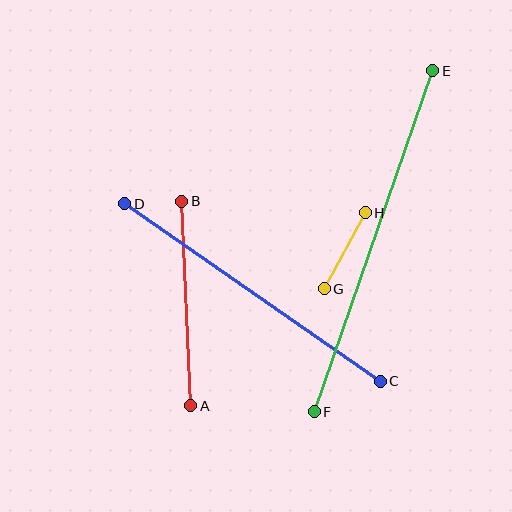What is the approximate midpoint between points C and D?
The midpoint is at approximately (253, 293) pixels.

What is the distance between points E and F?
The distance is approximately 361 pixels.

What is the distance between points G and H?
The distance is approximately 87 pixels.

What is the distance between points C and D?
The distance is approximately 311 pixels.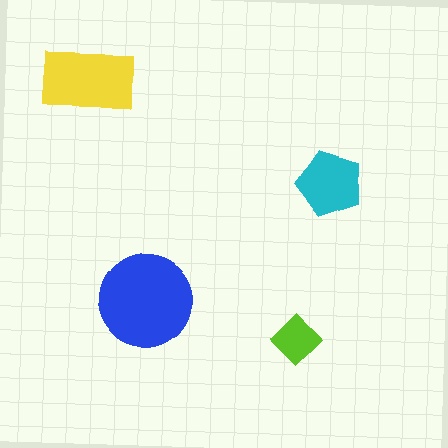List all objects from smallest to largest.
The lime diamond, the cyan pentagon, the yellow rectangle, the blue circle.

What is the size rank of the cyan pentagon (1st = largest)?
3rd.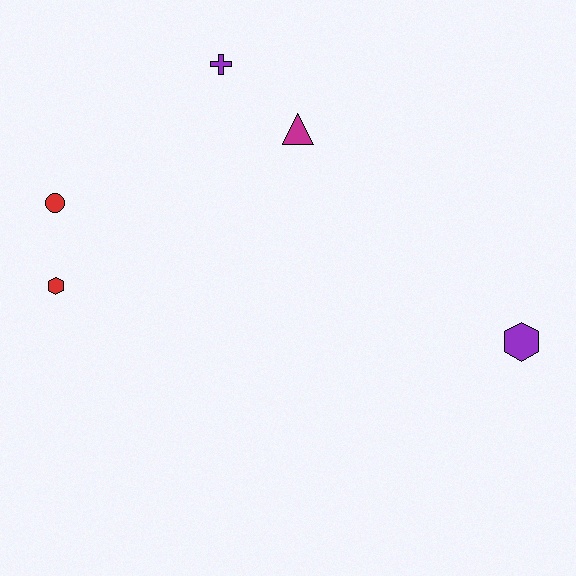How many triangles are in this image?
There is 1 triangle.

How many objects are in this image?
There are 5 objects.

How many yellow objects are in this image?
There are no yellow objects.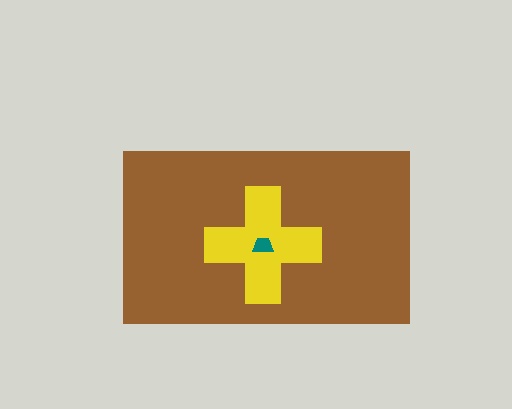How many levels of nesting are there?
3.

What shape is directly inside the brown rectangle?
The yellow cross.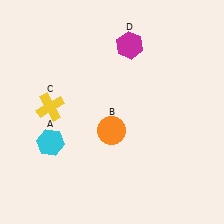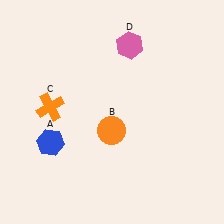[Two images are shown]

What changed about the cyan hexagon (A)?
In Image 1, A is cyan. In Image 2, it changed to blue.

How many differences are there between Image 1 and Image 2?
There are 3 differences between the two images.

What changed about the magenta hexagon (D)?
In Image 1, D is magenta. In Image 2, it changed to pink.